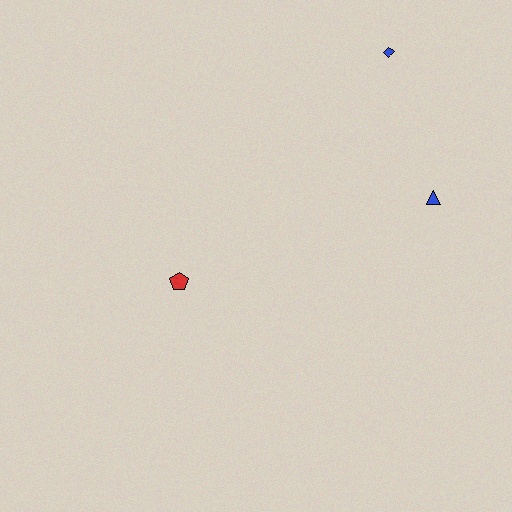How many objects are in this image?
There are 3 objects.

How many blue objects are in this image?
There are 2 blue objects.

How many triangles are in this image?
There is 1 triangle.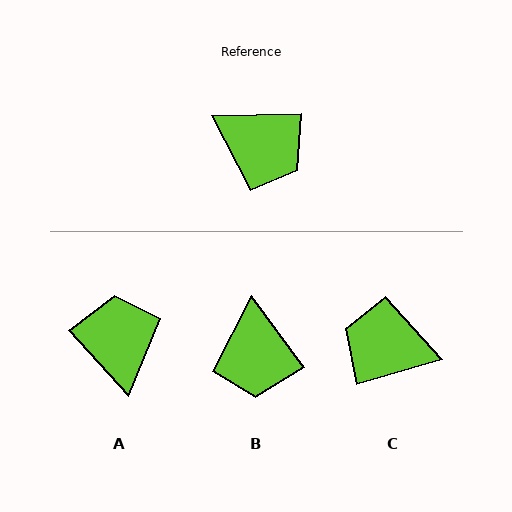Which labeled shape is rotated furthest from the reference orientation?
C, about 165 degrees away.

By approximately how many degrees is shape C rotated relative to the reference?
Approximately 165 degrees clockwise.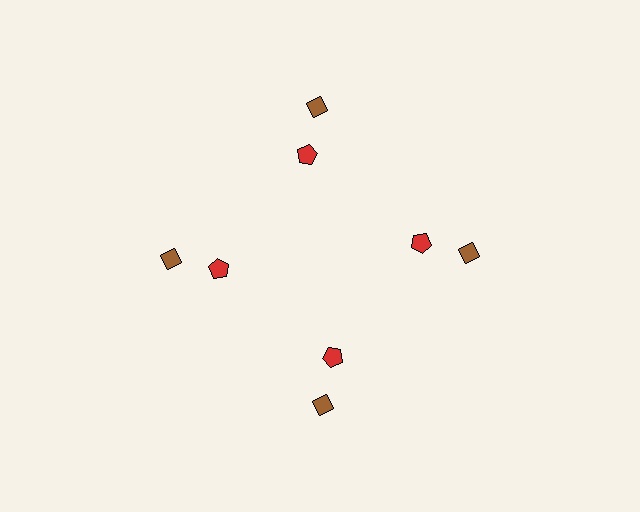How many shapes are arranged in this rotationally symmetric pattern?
There are 8 shapes, arranged in 4 groups of 2.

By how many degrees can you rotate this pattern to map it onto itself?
The pattern maps onto itself every 90 degrees of rotation.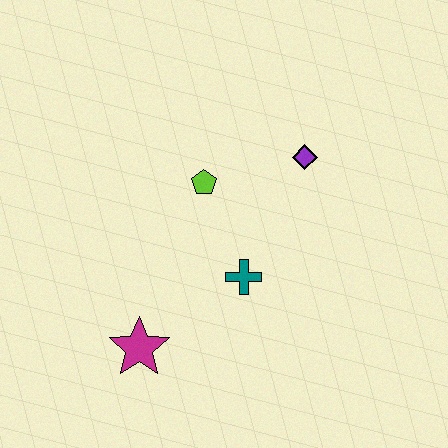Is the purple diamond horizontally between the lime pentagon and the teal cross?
No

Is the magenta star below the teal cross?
Yes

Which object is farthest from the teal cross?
The purple diamond is farthest from the teal cross.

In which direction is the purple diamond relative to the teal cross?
The purple diamond is above the teal cross.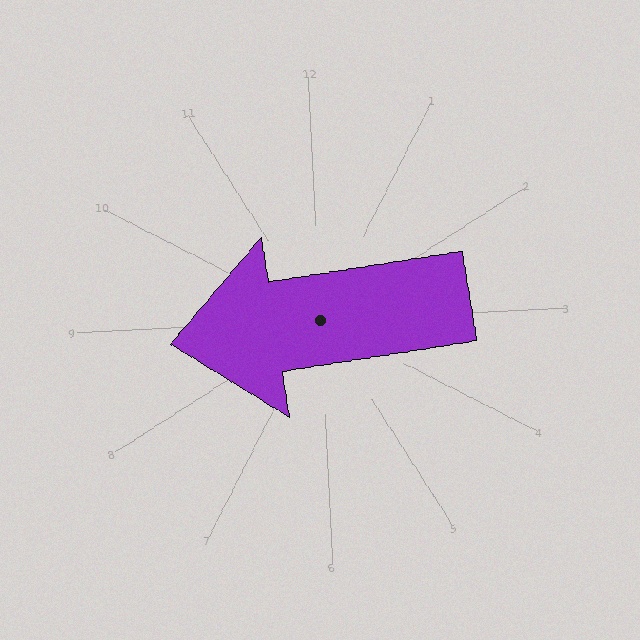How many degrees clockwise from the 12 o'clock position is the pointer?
Approximately 264 degrees.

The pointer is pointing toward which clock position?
Roughly 9 o'clock.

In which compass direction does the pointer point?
West.